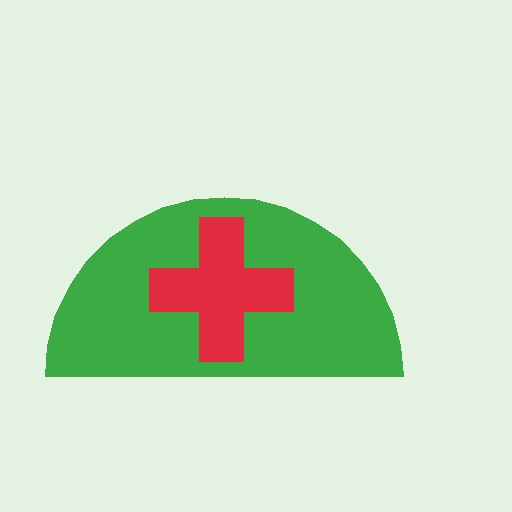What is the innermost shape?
The red cross.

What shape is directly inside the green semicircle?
The red cross.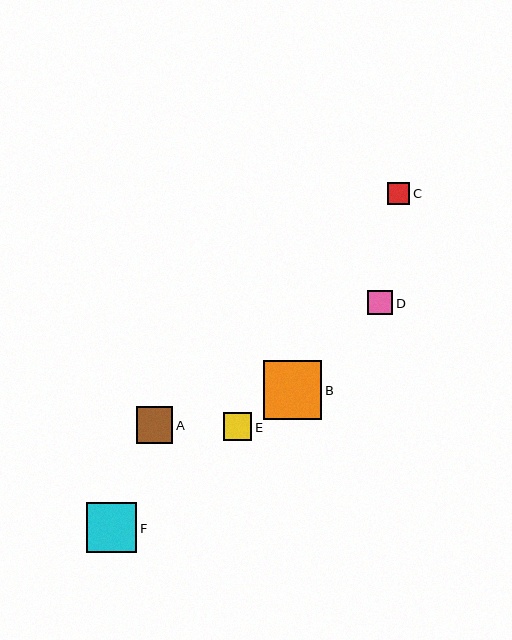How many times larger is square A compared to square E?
Square A is approximately 1.3 times the size of square E.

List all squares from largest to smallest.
From largest to smallest: B, F, A, E, D, C.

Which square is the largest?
Square B is the largest with a size of approximately 58 pixels.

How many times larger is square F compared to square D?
Square F is approximately 2.0 times the size of square D.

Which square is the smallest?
Square C is the smallest with a size of approximately 22 pixels.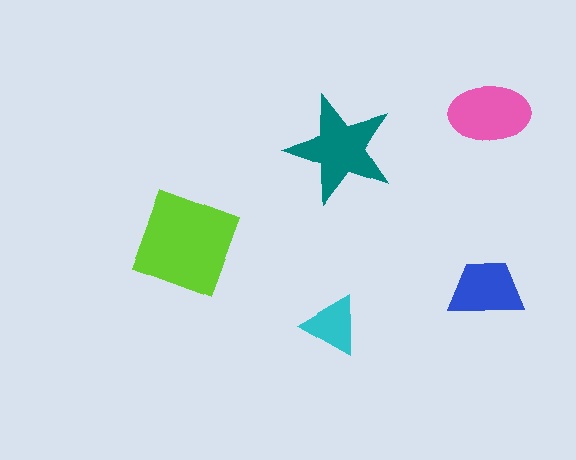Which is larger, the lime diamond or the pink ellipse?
The lime diamond.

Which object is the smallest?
The cyan triangle.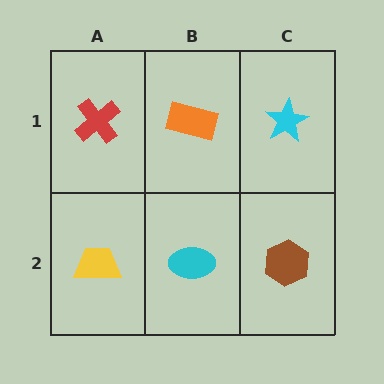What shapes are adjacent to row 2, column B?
An orange rectangle (row 1, column B), a yellow trapezoid (row 2, column A), a brown hexagon (row 2, column C).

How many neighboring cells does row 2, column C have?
2.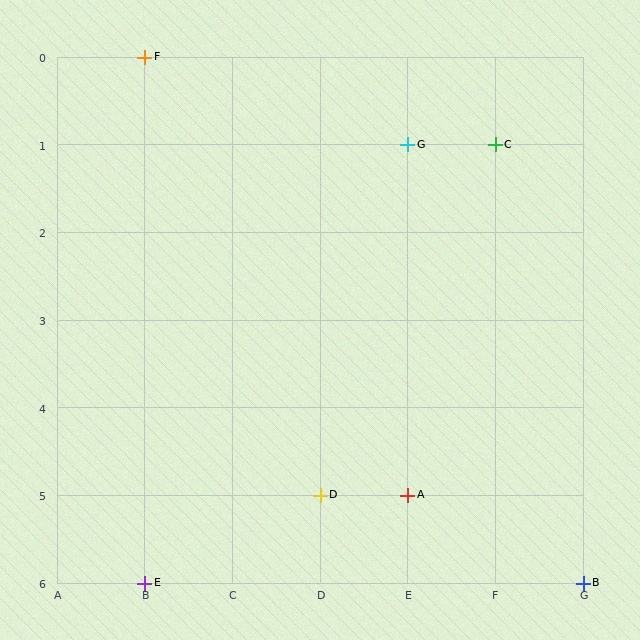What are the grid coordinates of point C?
Point C is at grid coordinates (F, 1).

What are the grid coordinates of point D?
Point D is at grid coordinates (D, 5).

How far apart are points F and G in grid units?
Points F and G are 3 columns and 1 row apart (about 3.2 grid units diagonally).